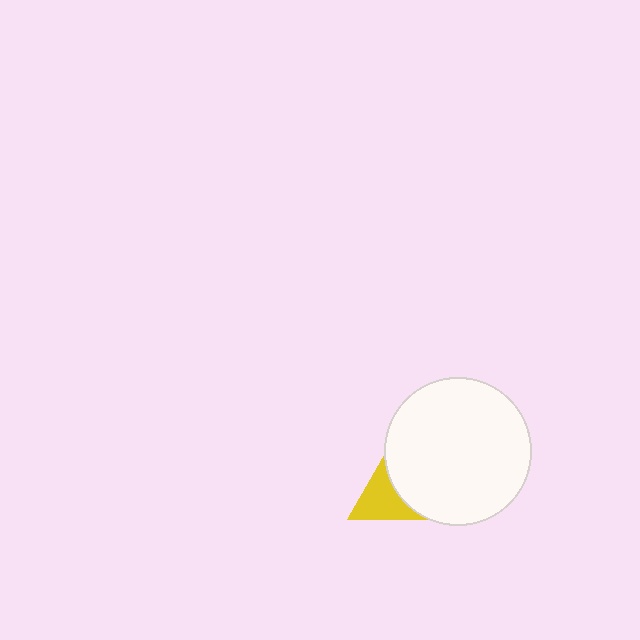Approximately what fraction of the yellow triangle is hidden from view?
Roughly 54% of the yellow triangle is hidden behind the white circle.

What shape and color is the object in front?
The object in front is a white circle.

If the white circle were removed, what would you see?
You would see the complete yellow triangle.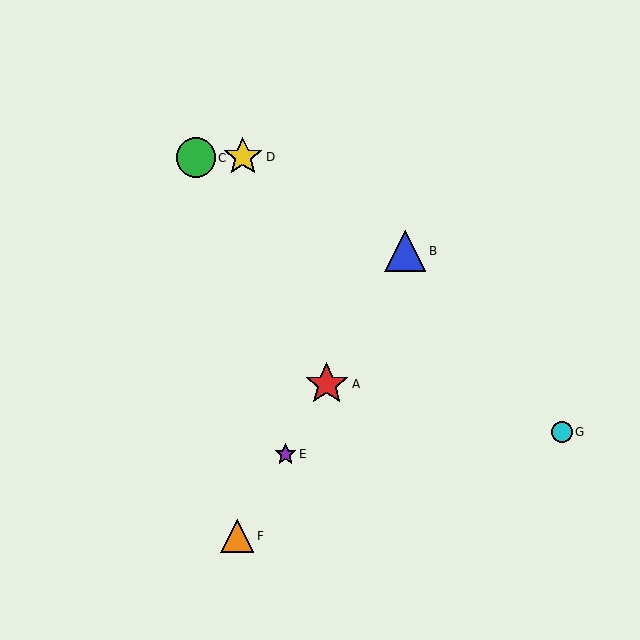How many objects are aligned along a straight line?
4 objects (A, B, E, F) are aligned along a straight line.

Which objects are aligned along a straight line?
Objects A, B, E, F are aligned along a straight line.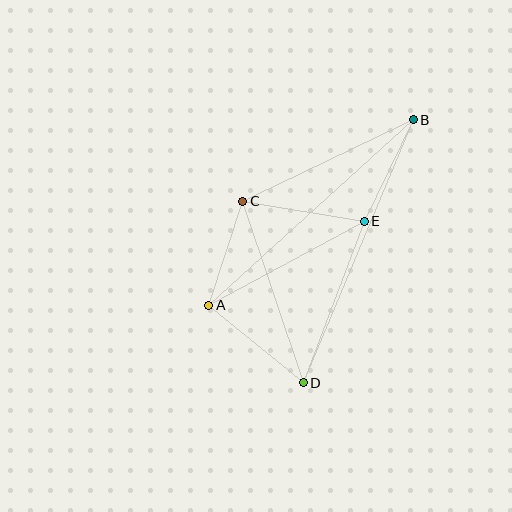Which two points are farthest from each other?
Points B and D are farthest from each other.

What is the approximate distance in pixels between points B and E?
The distance between B and E is approximately 113 pixels.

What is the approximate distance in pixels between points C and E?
The distance between C and E is approximately 123 pixels.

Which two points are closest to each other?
Points A and C are closest to each other.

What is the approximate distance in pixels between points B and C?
The distance between B and C is approximately 189 pixels.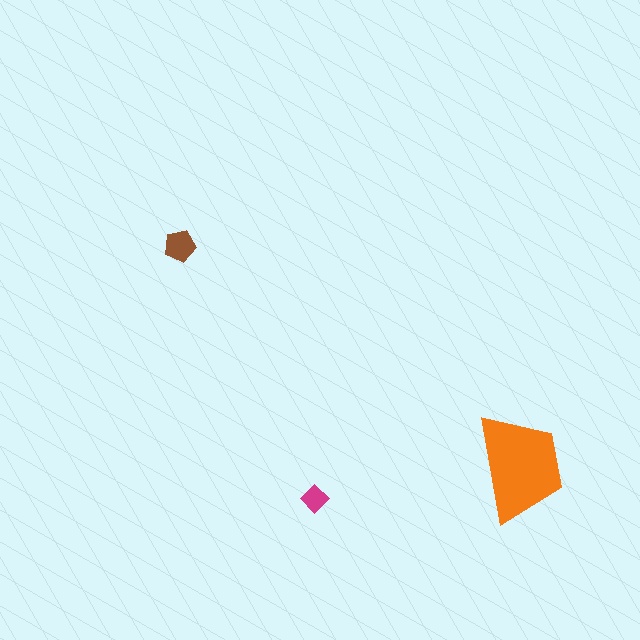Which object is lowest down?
The magenta diamond is bottommost.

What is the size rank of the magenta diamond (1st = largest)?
3rd.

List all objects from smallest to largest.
The magenta diamond, the brown pentagon, the orange trapezoid.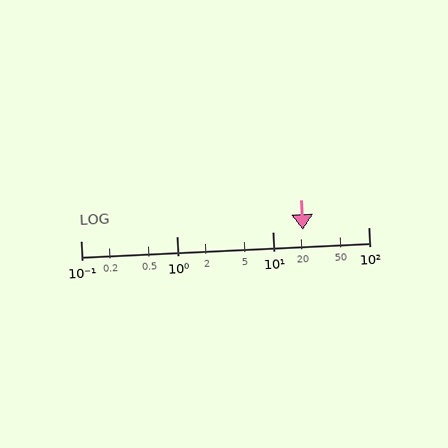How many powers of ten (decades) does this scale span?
The scale spans 3 decades, from 0.1 to 100.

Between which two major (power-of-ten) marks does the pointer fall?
The pointer is between 10 and 100.